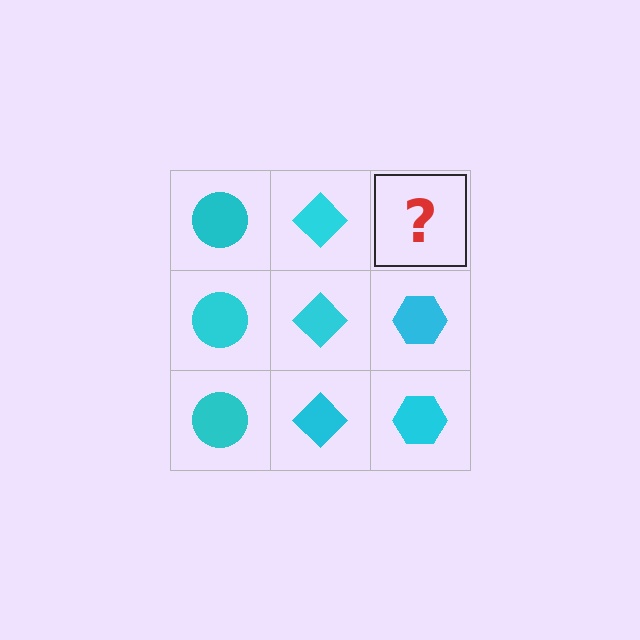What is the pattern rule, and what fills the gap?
The rule is that each column has a consistent shape. The gap should be filled with a cyan hexagon.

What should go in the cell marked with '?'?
The missing cell should contain a cyan hexagon.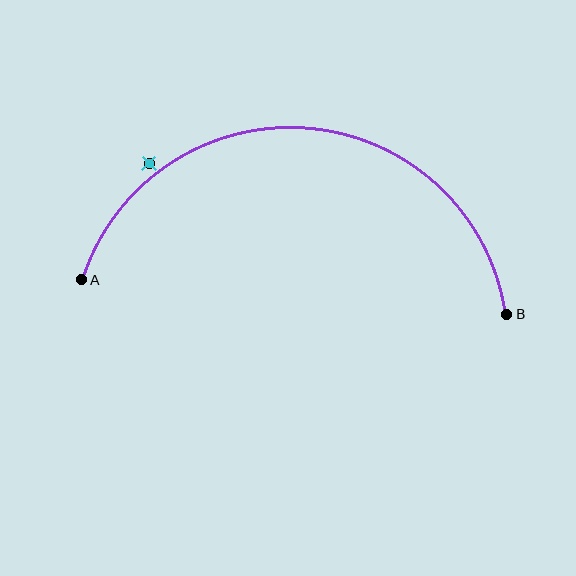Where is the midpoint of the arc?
The arc midpoint is the point on the curve farthest from the straight line joining A and B. It sits above that line.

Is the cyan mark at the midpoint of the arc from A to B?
No — the cyan mark does not lie on the arc at all. It sits slightly outside the curve.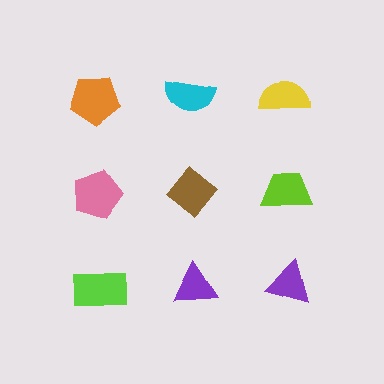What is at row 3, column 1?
A lime rectangle.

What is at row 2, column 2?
A brown diamond.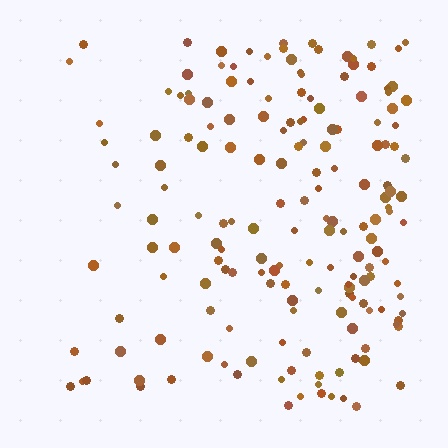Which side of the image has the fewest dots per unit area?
The left.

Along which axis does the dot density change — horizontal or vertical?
Horizontal.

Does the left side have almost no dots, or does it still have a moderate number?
Still a moderate number, just noticeably fewer than the right.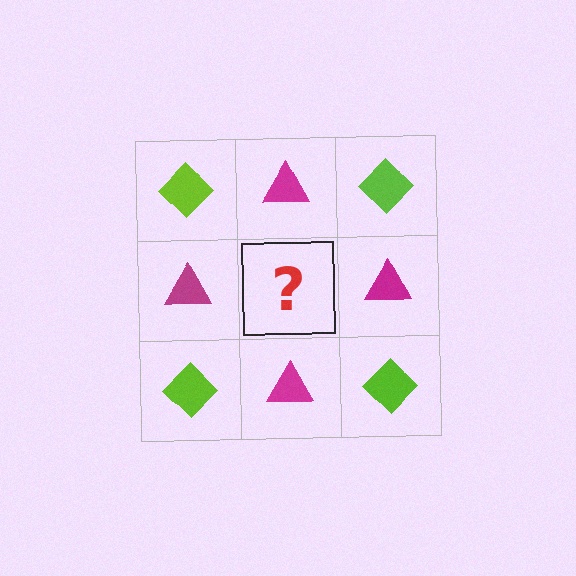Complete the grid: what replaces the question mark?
The question mark should be replaced with a lime diamond.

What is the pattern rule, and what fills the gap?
The rule is that it alternates lime diamond and magenta triangle in a checkerboard pattern. The gap should be filled with a lime diamond.